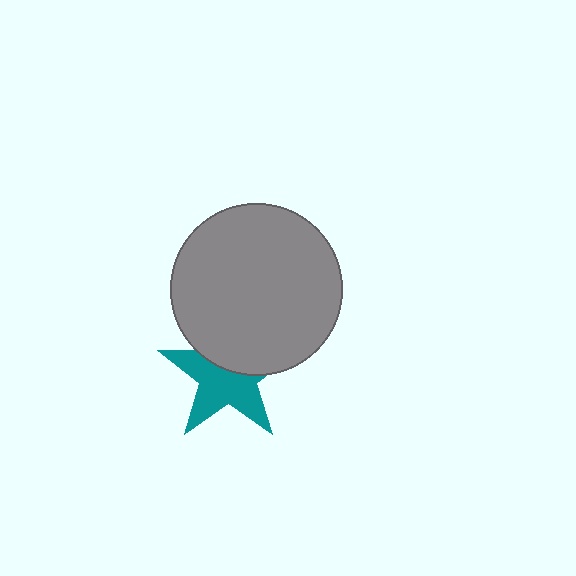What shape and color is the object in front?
The object in front is a gray circle.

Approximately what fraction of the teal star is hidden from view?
Roughly 41% of the teal star is hidden behind the gray circle.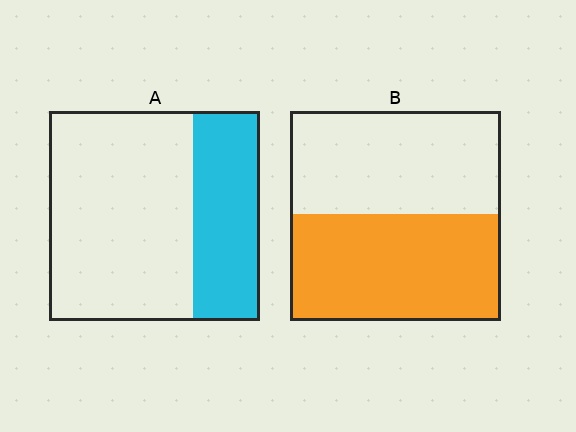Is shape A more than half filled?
No.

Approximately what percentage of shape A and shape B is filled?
A is approximately 30% and B is approximately 50%.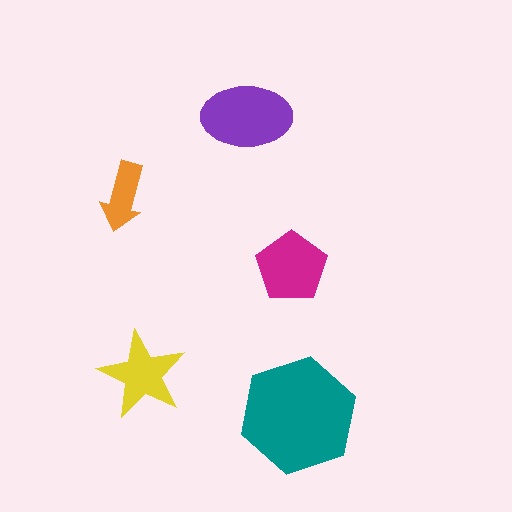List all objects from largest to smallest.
The teal hexagon, the purple ellipse, the magenta pentagon, the yellow star, the orange arrow.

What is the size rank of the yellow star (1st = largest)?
4th.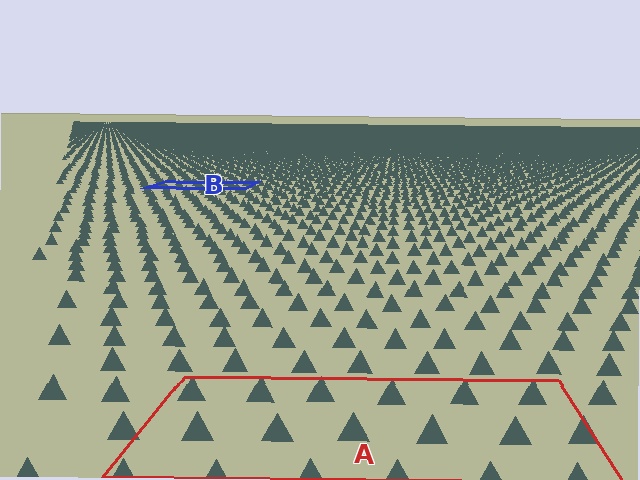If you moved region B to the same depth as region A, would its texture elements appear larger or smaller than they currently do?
They would appear larger. At a closer depth, the same texture elements are projected at a bigger on-screen size.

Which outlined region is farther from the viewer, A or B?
Region B is farther from the viewer — the texture elements inside it appear smaller and more densely packed.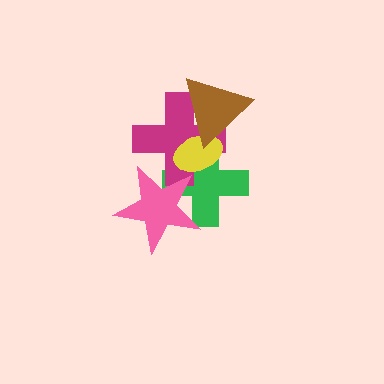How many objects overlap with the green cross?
4 objects overlap with the green cross.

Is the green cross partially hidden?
Yes, it is partially covered by another shape.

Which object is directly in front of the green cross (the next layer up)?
The magenta cross is directly in front of the green cross.